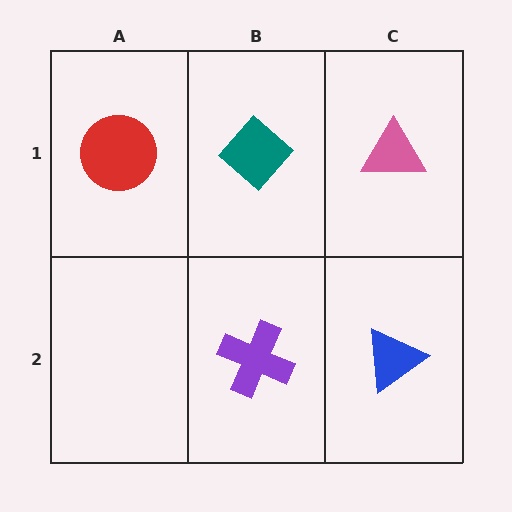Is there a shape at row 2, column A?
No, that cell is empty.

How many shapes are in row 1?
3 shapes.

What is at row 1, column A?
A red circle.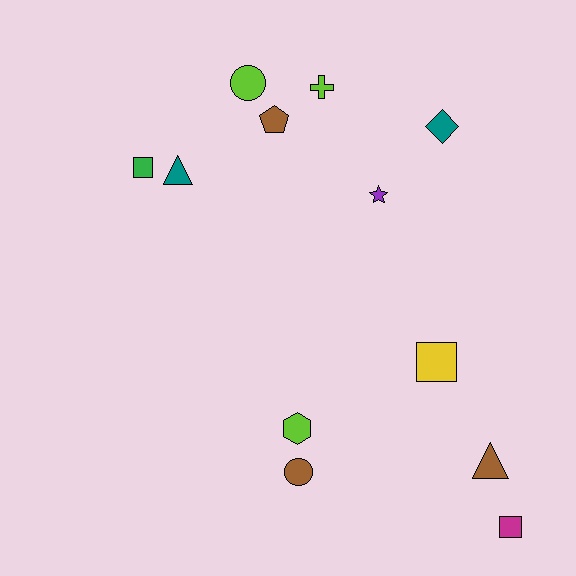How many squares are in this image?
There are 3 squares.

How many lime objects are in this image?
There are 3 lime objects.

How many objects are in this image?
There are 12 objects.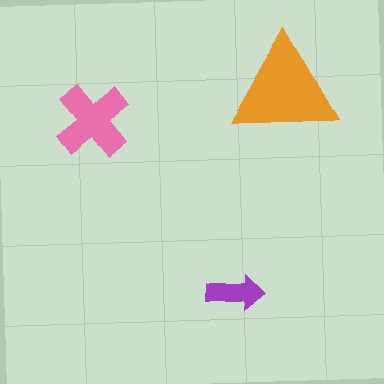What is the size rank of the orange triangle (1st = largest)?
1st.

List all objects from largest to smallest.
The orange triangle, the pink cross, the purple arrow.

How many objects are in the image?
There are 3 objects in the image.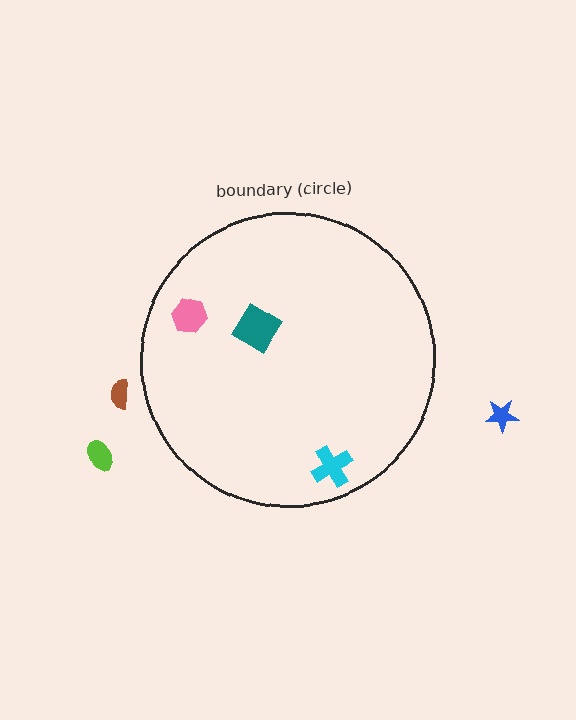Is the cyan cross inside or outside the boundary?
Inside.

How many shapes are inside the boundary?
3 inside, 3 outside.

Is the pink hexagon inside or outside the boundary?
Inside.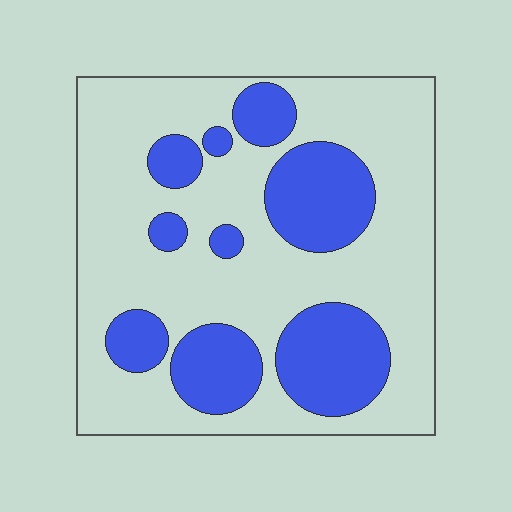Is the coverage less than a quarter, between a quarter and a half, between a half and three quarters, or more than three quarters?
Between a quarter and a half.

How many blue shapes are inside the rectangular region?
9.